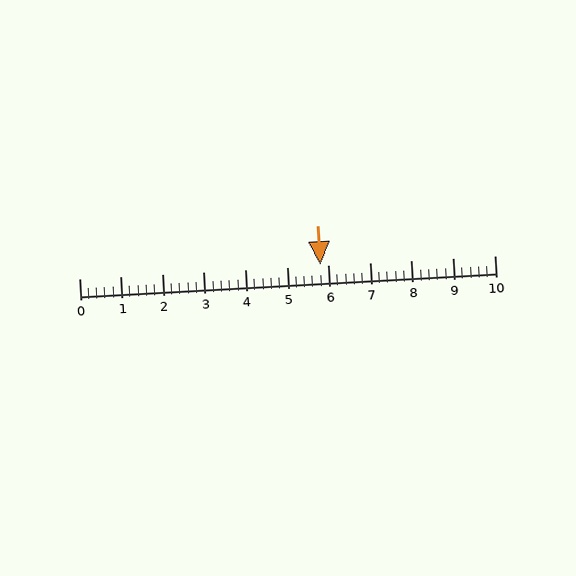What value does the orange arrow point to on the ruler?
The orange arrow points to approximately 5.8.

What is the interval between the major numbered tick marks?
The major tick marks are spaced 1 units apart.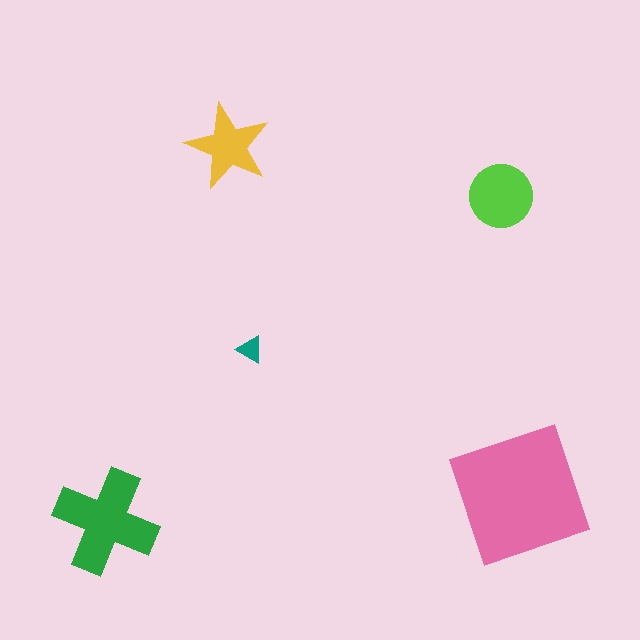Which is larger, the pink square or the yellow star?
The pink square.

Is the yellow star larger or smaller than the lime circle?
Smaller.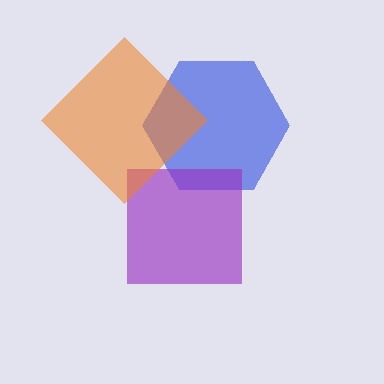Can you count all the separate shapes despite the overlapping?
Yes, there are 3 separate shapes.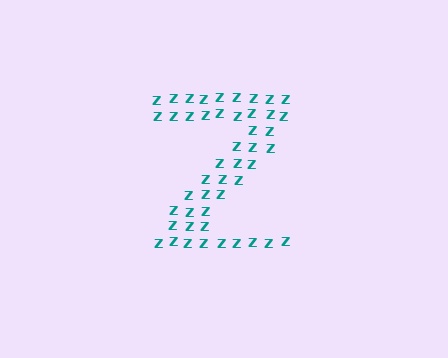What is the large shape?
The large shape is the letter Z.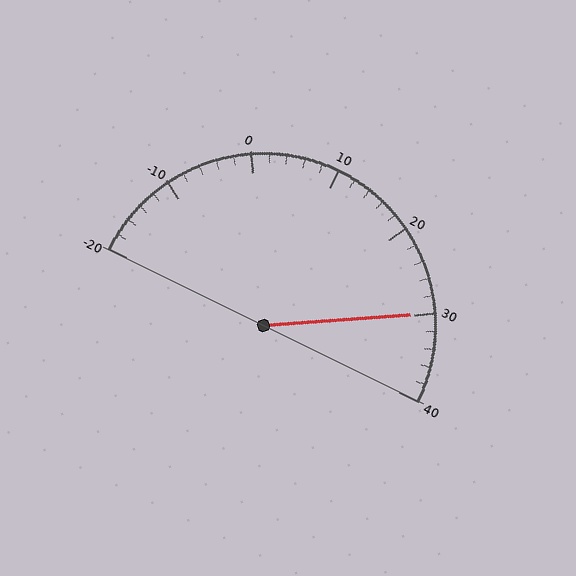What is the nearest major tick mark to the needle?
The nearest major tick mark is 30.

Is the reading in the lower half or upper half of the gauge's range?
The reading is in the upper half of the range (-20 to 40).